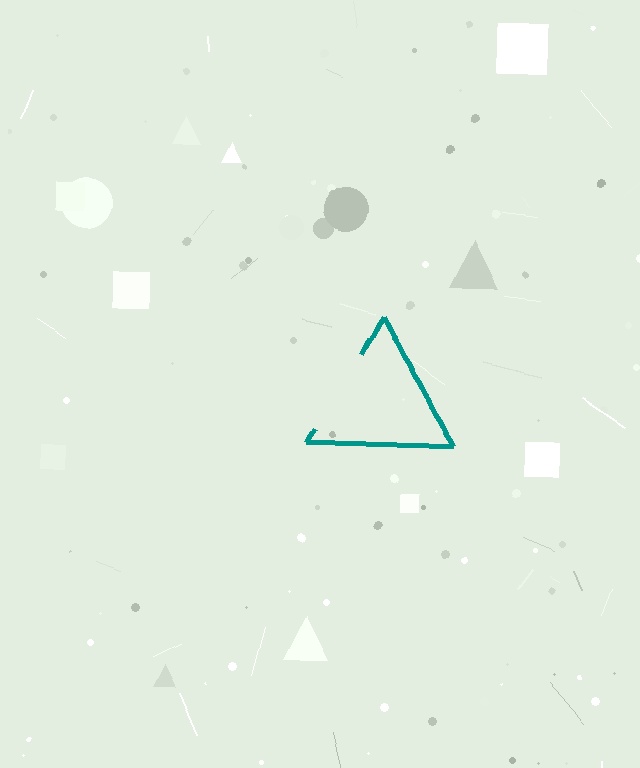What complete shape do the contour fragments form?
The contour fragments form a triangle.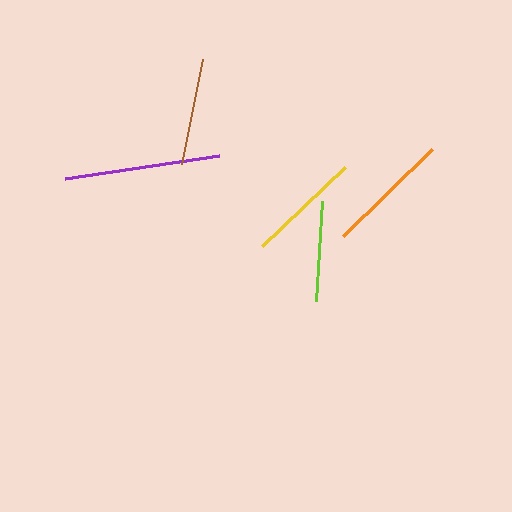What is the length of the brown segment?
The brown segment is approximately 107 pixels long.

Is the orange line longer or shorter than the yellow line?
The orange line is longer than the yellow line.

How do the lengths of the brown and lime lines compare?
The brown and lime lines are approximately the same length.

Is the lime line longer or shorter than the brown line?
The brown line is longer than the lime line.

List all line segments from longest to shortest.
From longest to shortest: purple, orange, yellow, brown, lime.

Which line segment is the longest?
The purple line is the longest at approximately 156 pixels.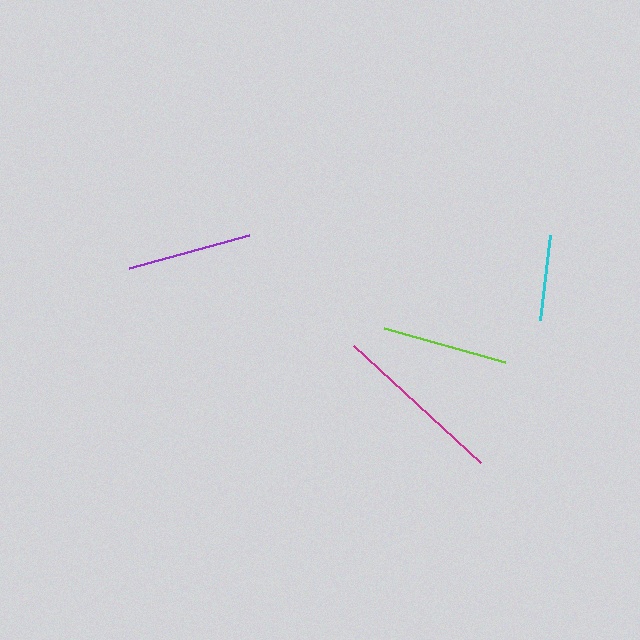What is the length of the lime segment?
The lime segment is approximately 126 pixels long.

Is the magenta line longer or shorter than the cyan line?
The magenta line is longer than the cyan line.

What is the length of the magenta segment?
The magenta segment is approximately 173 pixels long.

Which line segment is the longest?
The magenta line is the longest at approximately 173 pixels.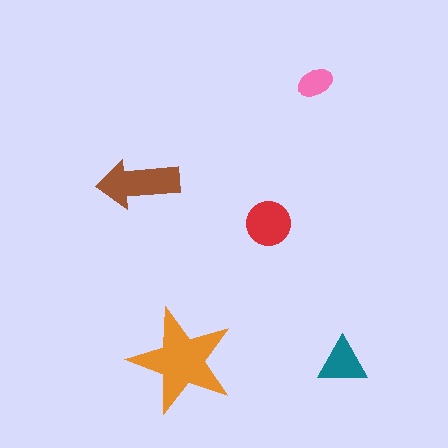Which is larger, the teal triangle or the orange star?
The orange star.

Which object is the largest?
The orange star.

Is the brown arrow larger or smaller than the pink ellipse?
Larger.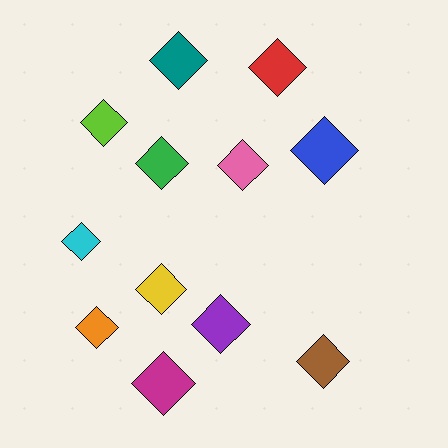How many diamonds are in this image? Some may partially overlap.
There are 12 diamonds.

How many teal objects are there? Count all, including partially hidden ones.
There is 1 teal object.